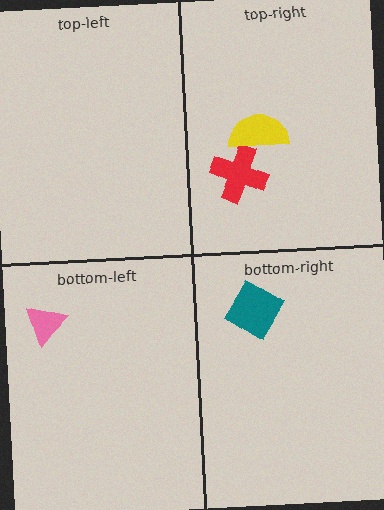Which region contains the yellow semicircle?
The top-right region.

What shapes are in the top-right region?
The red cross, the yellow semicircle.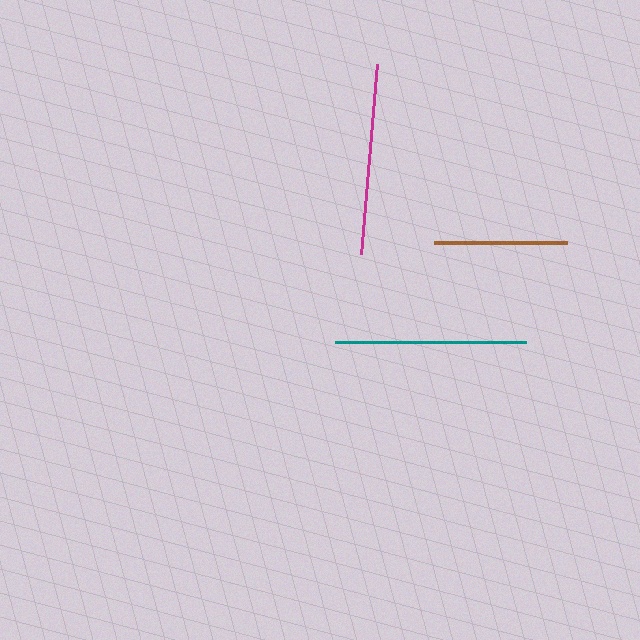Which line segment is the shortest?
The brown line is the shortest at approximately 133 pixels.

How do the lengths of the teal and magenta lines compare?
The teal and magenta lines are approximately the same length.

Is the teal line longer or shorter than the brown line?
The teal line is longer than the brown line.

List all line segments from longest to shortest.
From longest to shortest: teal, magenta, brown.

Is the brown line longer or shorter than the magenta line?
The magenta line is longer than the brown line.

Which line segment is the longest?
The teal line is the longest at approximately 191 pixels.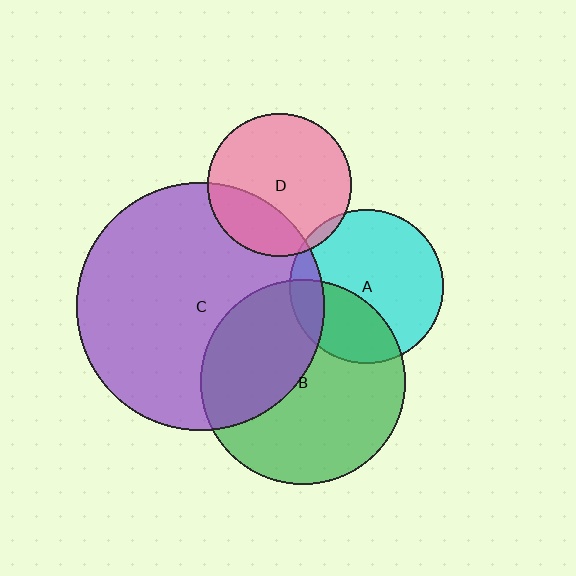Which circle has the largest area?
Circle C (purple).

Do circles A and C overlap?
Yes.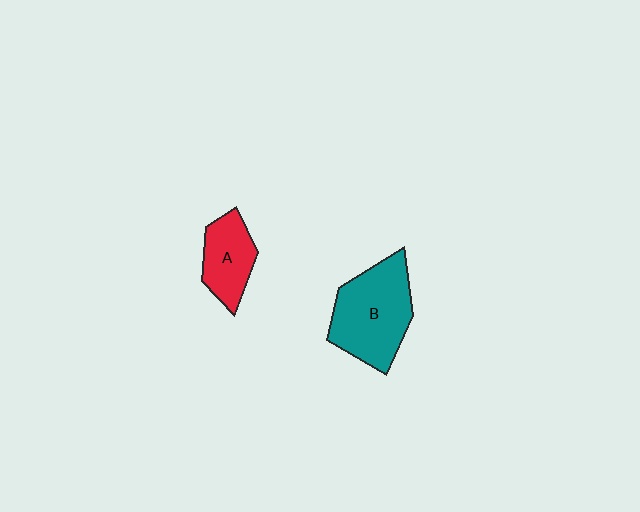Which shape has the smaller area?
Shape A (red).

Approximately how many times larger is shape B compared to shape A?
Approximately 1.8 times.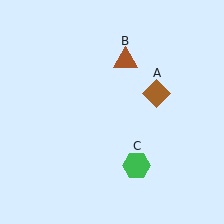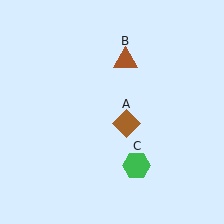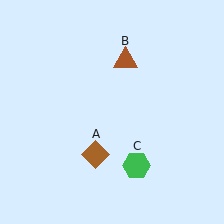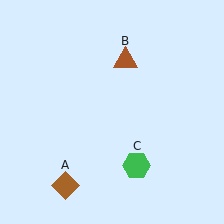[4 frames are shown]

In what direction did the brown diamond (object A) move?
The brown diamond (object A) moved down and to the left.